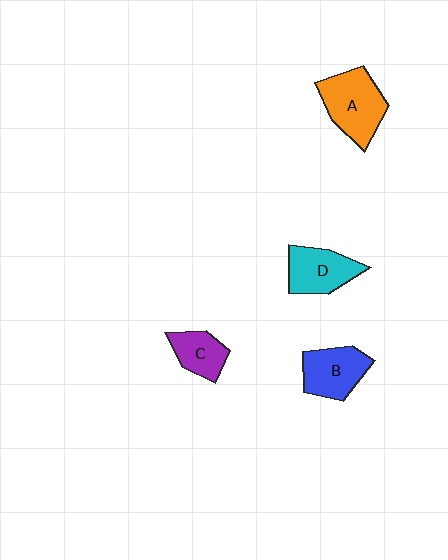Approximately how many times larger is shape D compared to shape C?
Approximately 1.4 times.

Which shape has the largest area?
Shape A (orange).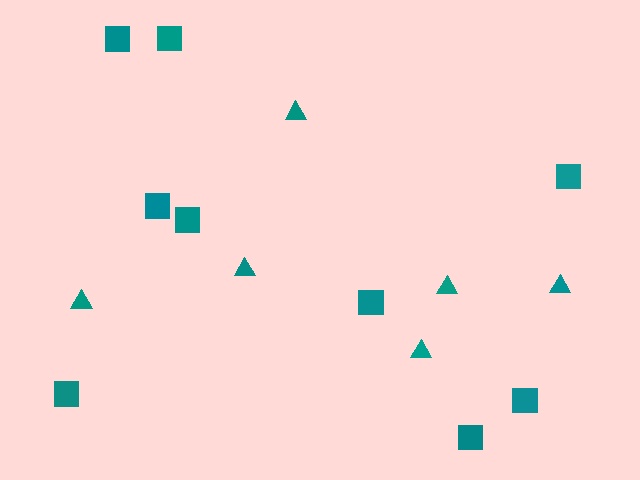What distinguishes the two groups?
There are 2 groups: one group of triangles (6) and one group of squares (9).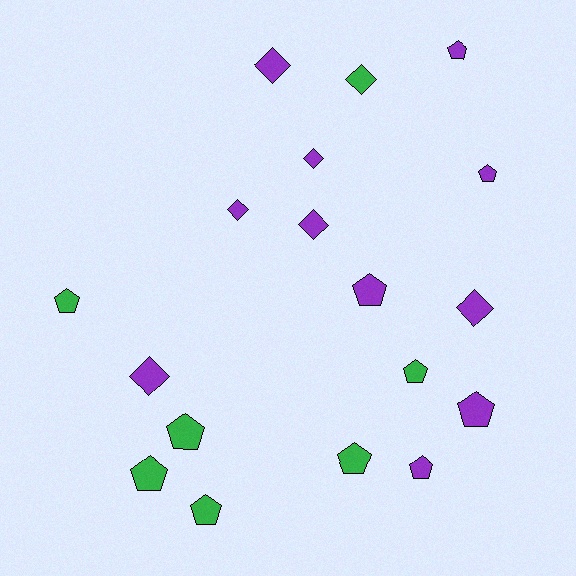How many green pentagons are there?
There are 6 green pentagons.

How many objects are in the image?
There are 18 objects.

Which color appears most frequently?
Purple, with 11 objects.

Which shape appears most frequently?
Pentagon, with 11 objects.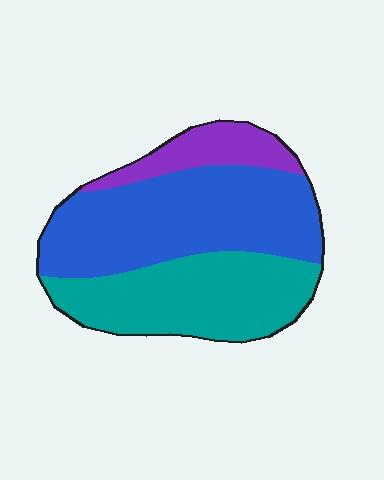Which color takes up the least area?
Purple, at roughly 15%.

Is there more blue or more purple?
Blue.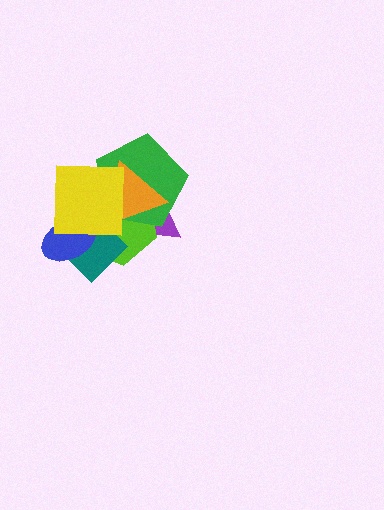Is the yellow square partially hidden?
No, no other shape covers it.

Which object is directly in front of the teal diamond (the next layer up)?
The orange triangle is directly in front of the teal diamond.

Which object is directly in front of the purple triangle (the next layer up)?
The lime hexagon is directly in front of the purple triangle.